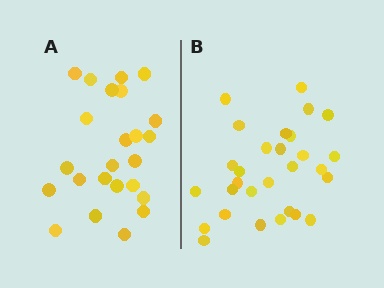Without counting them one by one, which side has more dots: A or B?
Region B (the right region) has more dots.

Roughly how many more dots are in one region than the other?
Region B has about 5 more dots than region A.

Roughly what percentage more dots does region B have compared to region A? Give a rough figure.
About 20% more.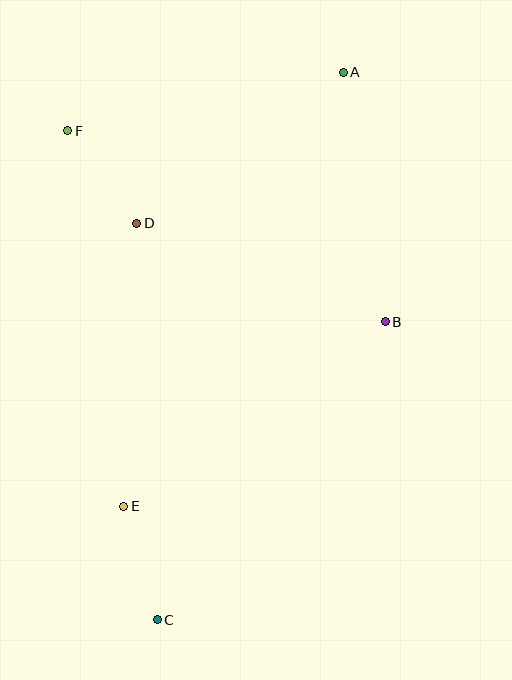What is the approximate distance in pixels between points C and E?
The distance between C and E is approximately 119 pixels.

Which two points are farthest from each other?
Points A and C are farthest from each other.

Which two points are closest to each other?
Points D and F are closest to each other.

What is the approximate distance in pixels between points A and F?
The distance between A and F is approximately 282 pixels.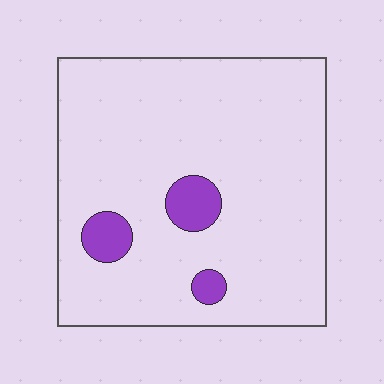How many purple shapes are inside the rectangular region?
3.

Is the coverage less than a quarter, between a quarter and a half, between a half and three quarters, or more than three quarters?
Less than a quarter.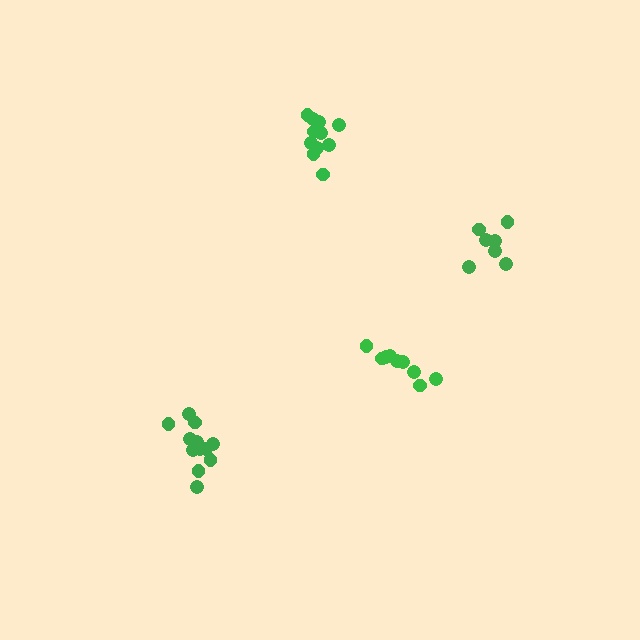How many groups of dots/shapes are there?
There are 4 groups.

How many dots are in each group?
Group 1: 12 dots, Group 2: 12 dots, Group 3: 7 dots, Group 4: 9 dots (40 total).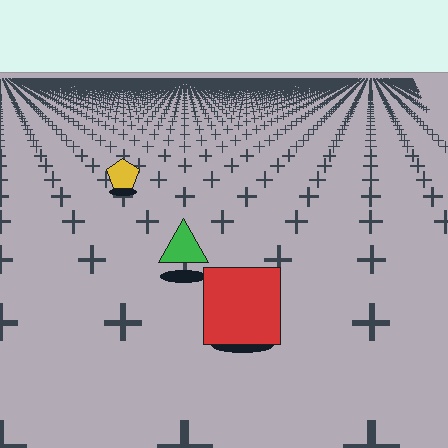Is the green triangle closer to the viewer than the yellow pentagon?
Yes. The green triangle is closer — you can tell from the texture gradient: the ground texture is coarser near it.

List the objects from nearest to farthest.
From nearest to farthest: the red square, the green triangle, the yellow pentagon.